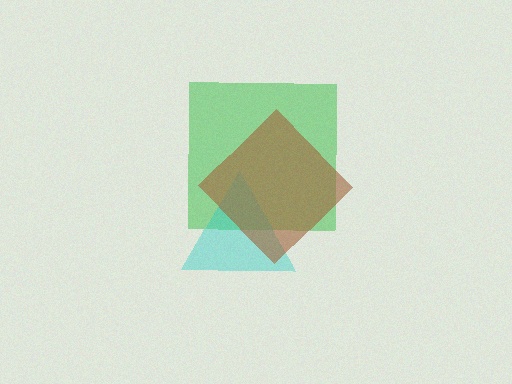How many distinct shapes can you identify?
There are 3 distinct shapes: a green square, a cyan triangle, a brown diamond.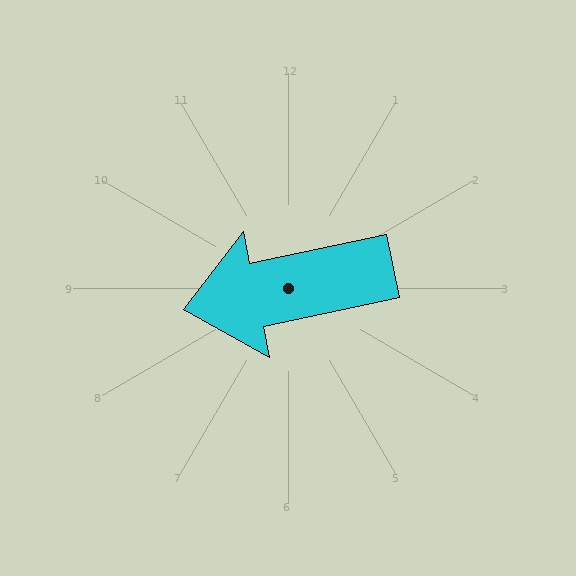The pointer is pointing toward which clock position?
Roughly 9 o'clock.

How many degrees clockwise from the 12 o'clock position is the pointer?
Approximately 258 degrees.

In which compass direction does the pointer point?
West.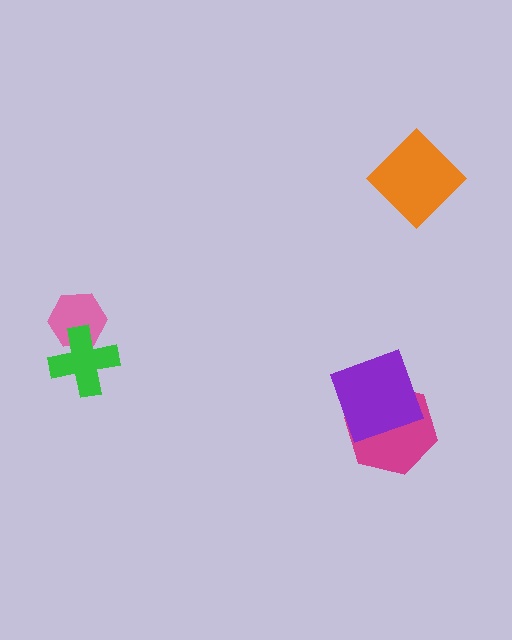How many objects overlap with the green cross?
1 object overlaps with the green cross.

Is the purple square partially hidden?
No, no other shape covers it.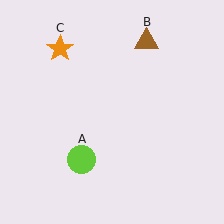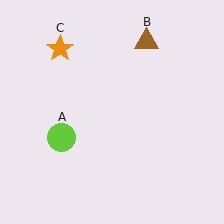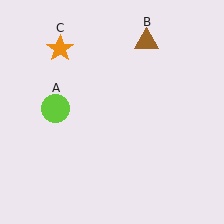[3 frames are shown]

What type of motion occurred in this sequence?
The lime circle (object A) rotated clockwise around the center of the scene.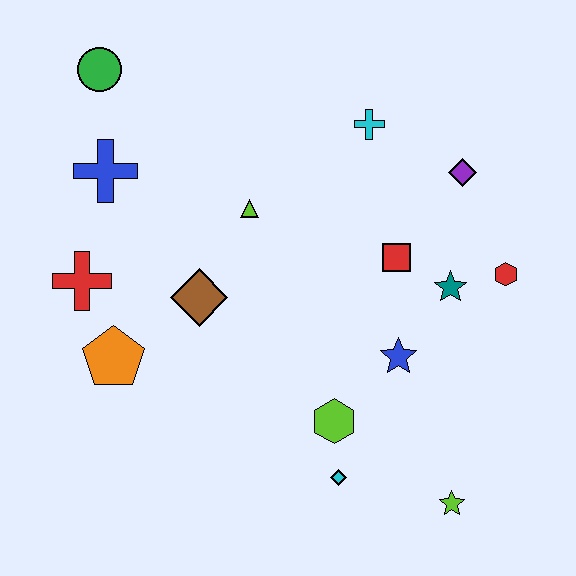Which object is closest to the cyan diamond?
The lime hexagon is closest to the cyan diamond.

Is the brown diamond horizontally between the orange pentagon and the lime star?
Yes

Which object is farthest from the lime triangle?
The lime star is farthest from the lime triangle.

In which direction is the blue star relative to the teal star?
The blue star is below the teal star.